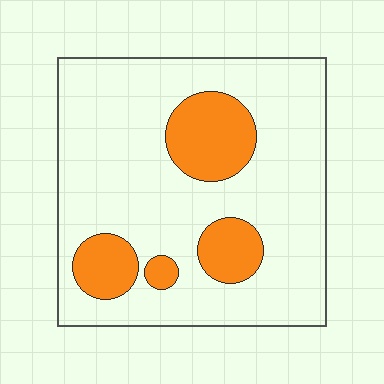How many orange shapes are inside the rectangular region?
4.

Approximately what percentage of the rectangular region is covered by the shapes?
Approximately 20%.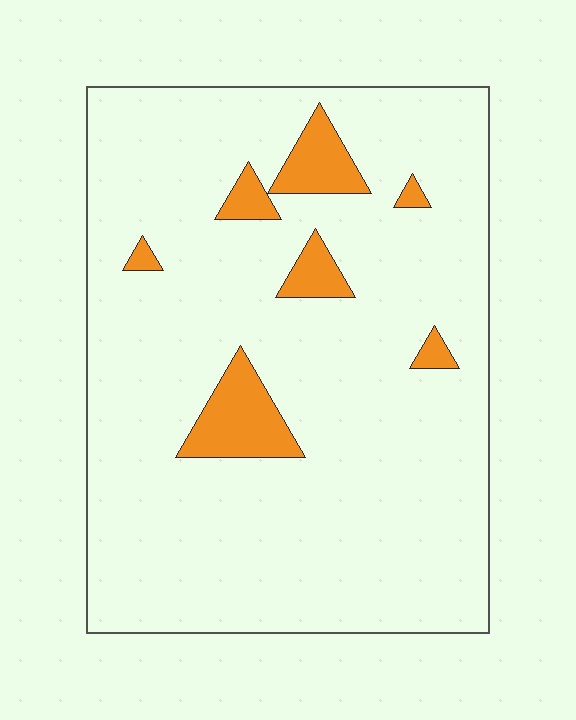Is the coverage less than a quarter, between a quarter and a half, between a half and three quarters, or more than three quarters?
Less than a quarter.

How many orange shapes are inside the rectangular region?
7.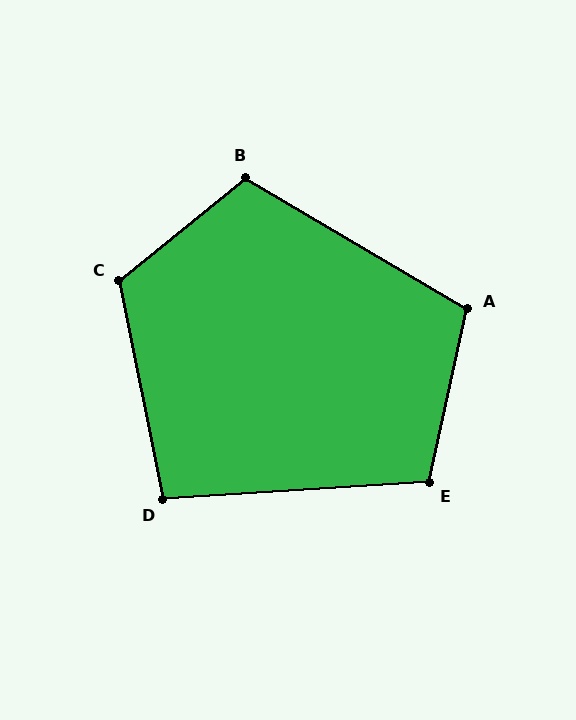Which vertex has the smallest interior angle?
D, at approximately 98 degrees.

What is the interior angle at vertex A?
Approximately 108 degrees (obtuse).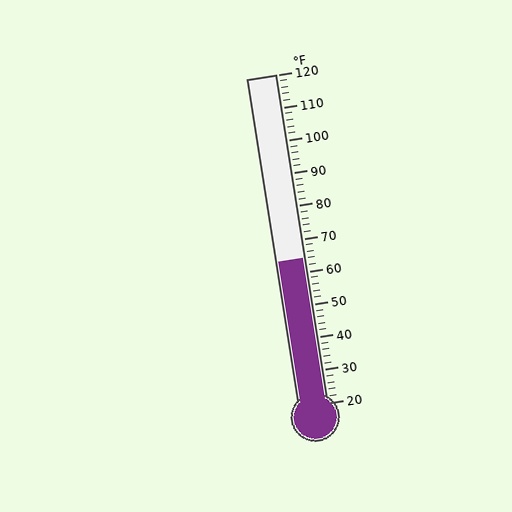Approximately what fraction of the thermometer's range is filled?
The thermometer is filled to approximately 45% of its range.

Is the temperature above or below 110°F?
The temperature is below 110°F.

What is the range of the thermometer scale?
The thermometer scale ranges from 20°F to 120°F.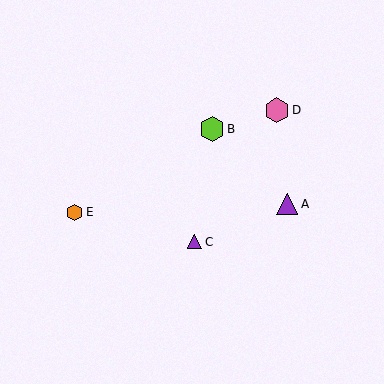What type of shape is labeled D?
Shape D is a pink hexagon.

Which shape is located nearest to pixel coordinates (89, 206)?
The orange hexagon (labeled E) at (75, 212) is nearest to that location.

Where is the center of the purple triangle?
The center of the purple triangle is at (195, 242).